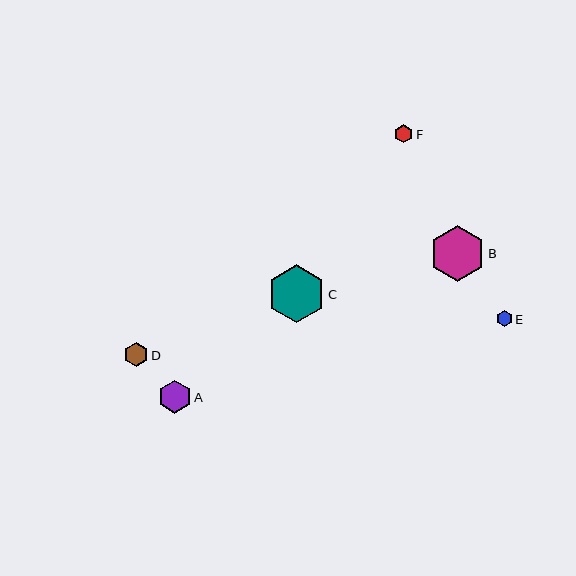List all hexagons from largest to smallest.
From largest to smallest: C, B, A, D, F, E.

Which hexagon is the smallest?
Hexagon E is the smallest with a size of approximately 16 pixels.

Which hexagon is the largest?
Hexagon C is the largest with a size of approximately 58 pixels.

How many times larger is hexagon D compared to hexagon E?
Hexagon D is approximately 1.5 times the size of hexagon E.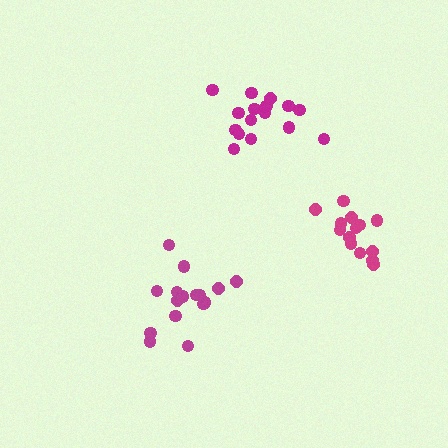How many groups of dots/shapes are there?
There are 3 groups.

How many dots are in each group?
Group 1: 16 dots, Group 2: 14 dots, Group 3: 17 dots (47 total).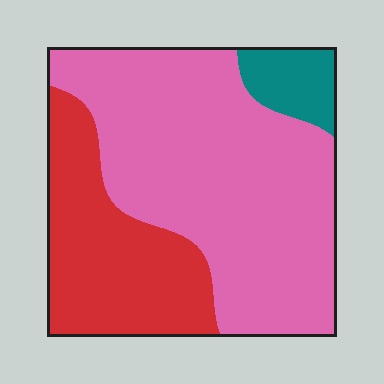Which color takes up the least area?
Teal, at roughly 10%.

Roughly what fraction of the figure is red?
Red covers about 30% of the figure.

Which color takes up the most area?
Pink, at roughly 60%.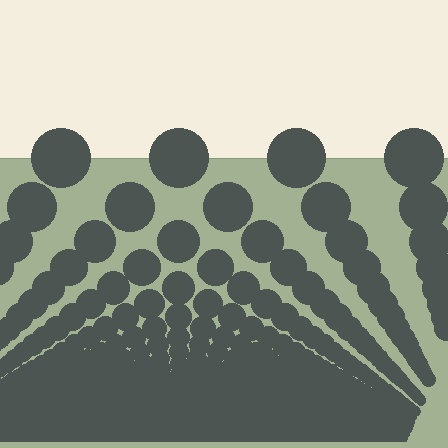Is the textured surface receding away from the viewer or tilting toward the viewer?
The surface appears to tilt toward the viewer. Texture elements get larger and sparser toward the top.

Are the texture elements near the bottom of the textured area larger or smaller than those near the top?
Smaller. The gradient is inverted — elements near the bottom are smaller and denser.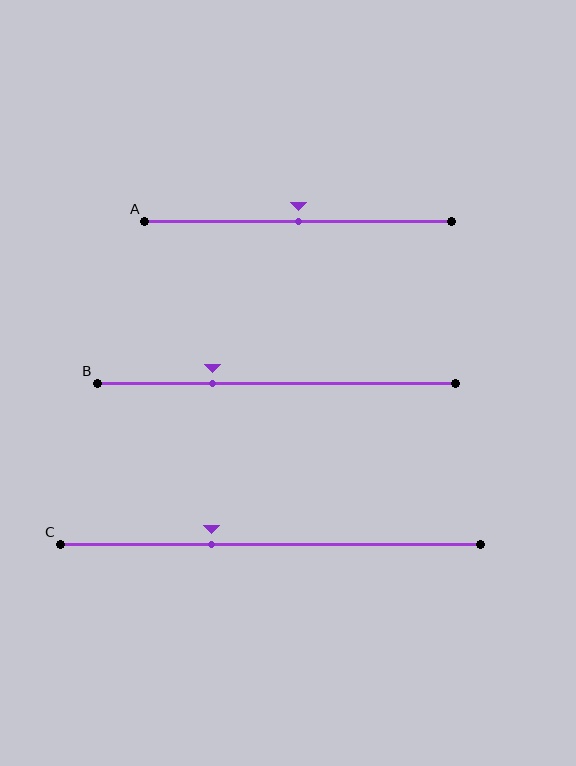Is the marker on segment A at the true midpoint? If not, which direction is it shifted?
Yes, the marker on segment A is at the true midpoint.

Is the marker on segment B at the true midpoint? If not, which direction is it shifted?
No, the marker on segment B is shifted to the left by about 18% of the segment length.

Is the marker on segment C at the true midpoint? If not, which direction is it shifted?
No, the marker on segment C is shifted to the left by about 14% of the segment length.